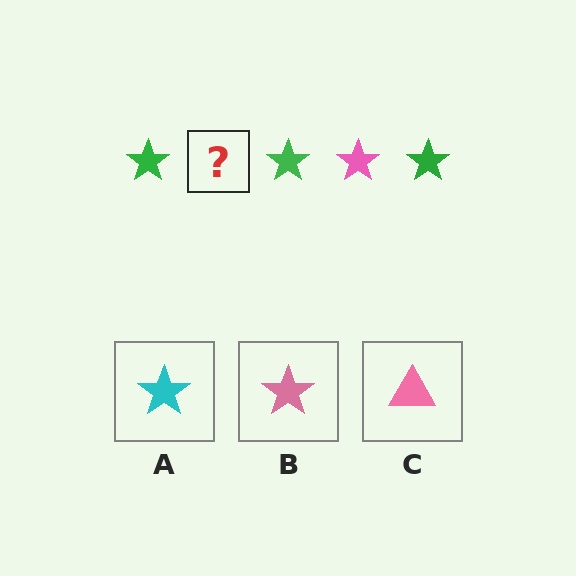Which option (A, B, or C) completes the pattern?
B.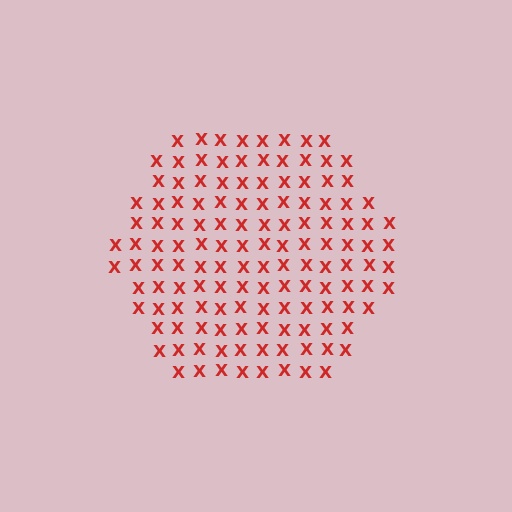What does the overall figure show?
The overall figure shows a hexagon.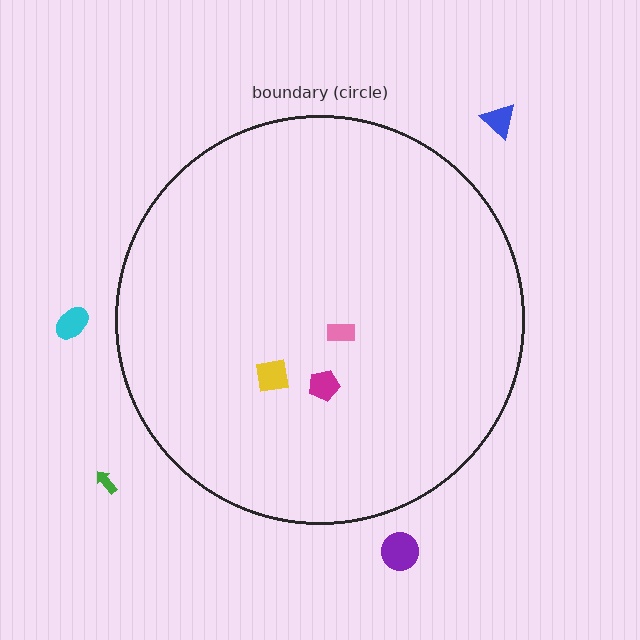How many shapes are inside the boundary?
3 inside, 4 outside.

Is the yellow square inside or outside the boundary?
Inside.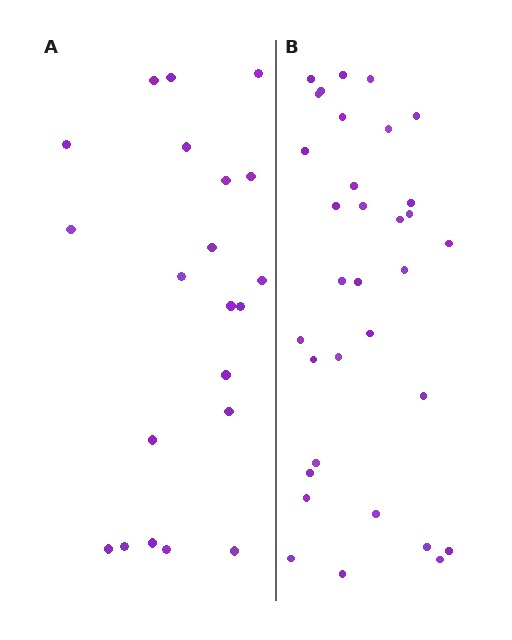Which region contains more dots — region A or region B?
Region B (the right region) has more dots.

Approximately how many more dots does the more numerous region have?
Region B has roughly 12 or so more dots than region A.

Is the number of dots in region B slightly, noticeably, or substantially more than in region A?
Region B has substantially more. The ratio is roughly 1.6 to 1.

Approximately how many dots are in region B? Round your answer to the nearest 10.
About 30 dots. (The exact count is 33, which rounds to 30.)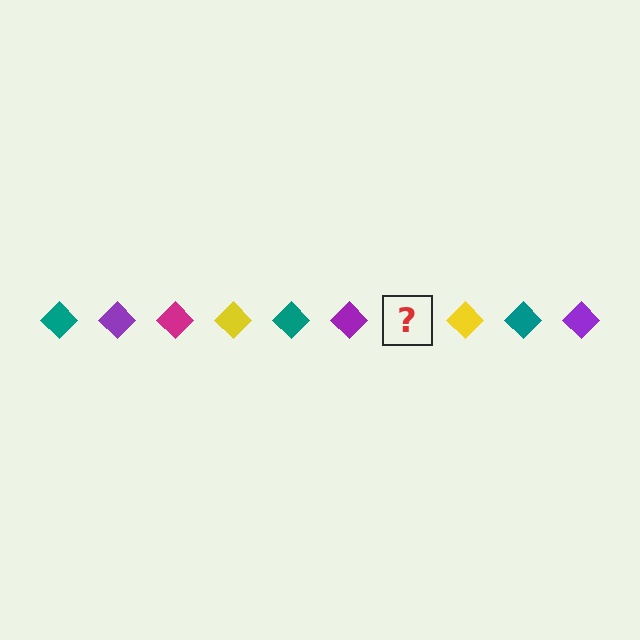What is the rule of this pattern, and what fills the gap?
The rule is that the pattern cycles through teal, purple, magenta, yellow diamonds. The gap should be filled with a magenta diamond.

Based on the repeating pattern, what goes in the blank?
The blank should be a magenta diamond.